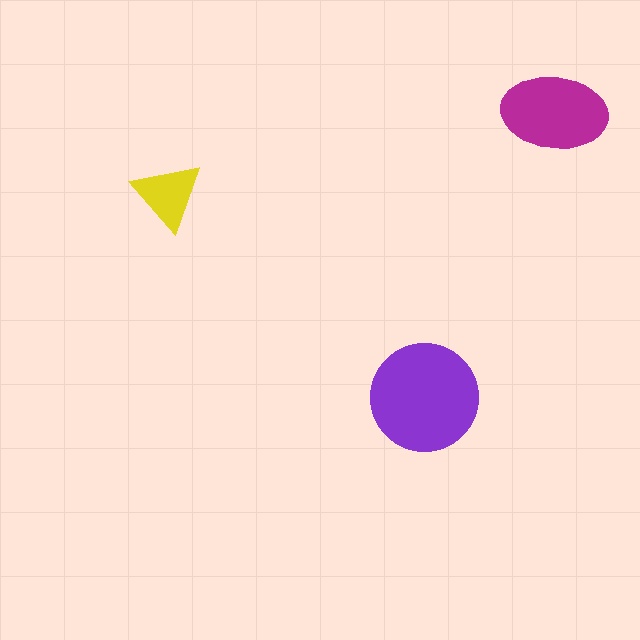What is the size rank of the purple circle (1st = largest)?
1st.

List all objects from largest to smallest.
The purple circle, the magenta ellipse, the yellow triangle.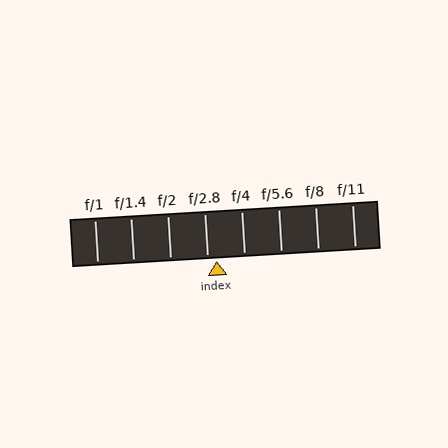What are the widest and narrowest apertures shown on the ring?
The widest aperture shown is f/1 and the narrowest is f/11.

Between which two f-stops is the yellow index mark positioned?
The index mark is between f/2.8 and f/4.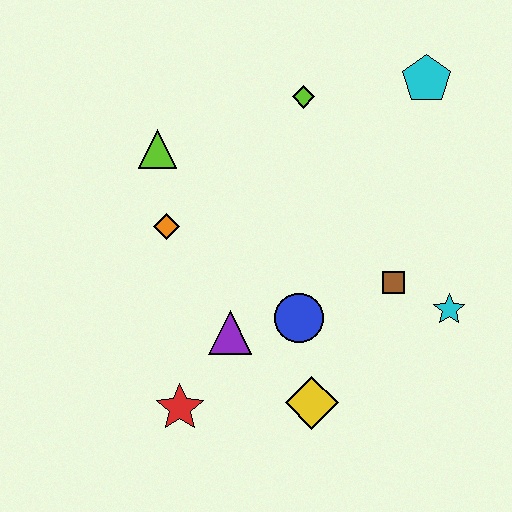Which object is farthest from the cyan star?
The lime triangle is farthest from the cyan star.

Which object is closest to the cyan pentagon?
The lime diamond is closest to the cyan pentagon.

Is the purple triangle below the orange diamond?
Yes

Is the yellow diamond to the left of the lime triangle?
No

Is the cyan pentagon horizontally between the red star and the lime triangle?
No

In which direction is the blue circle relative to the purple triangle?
The blue circle is to the right of the purple triangle.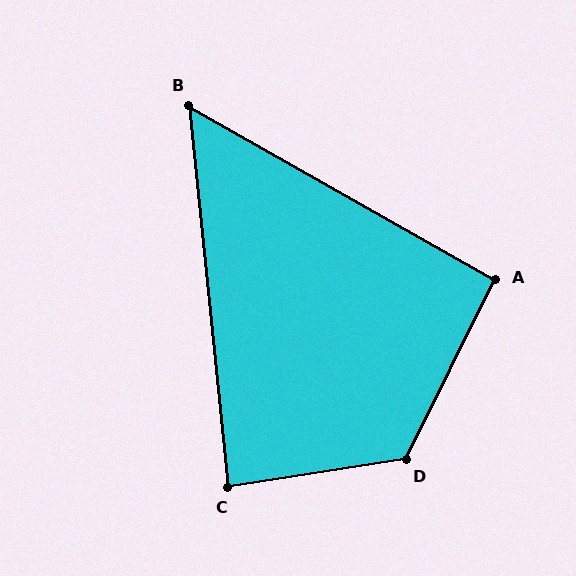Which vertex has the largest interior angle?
D, at approximately 125 degrees.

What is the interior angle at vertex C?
Approximately 87 degrees (approximately right).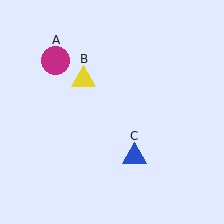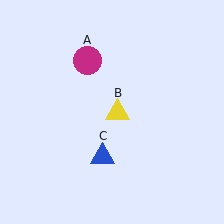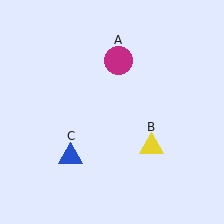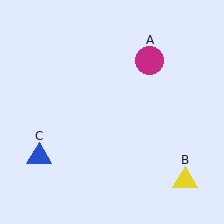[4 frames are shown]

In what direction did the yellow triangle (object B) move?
The yellow triangle (object B) moved down and to the right.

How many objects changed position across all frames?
3 objects changed position: magenta circle (object A), yellow triangle (object B), blue triangle (object C).